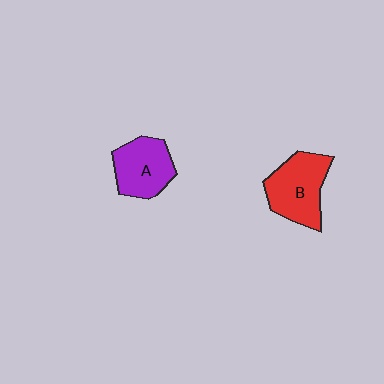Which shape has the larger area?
Shape B (red).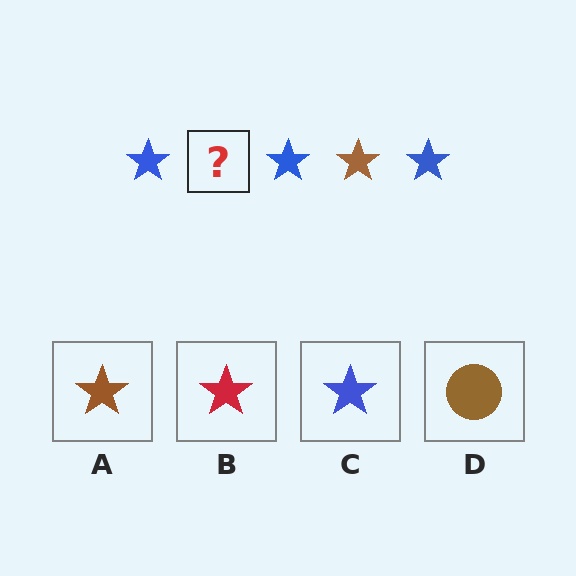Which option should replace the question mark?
Option A.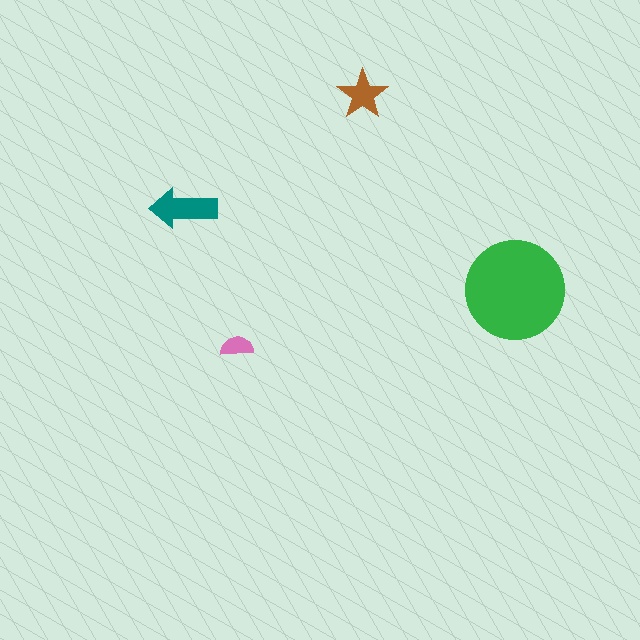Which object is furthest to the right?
The green circle is rightmost.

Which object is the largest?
The green circle.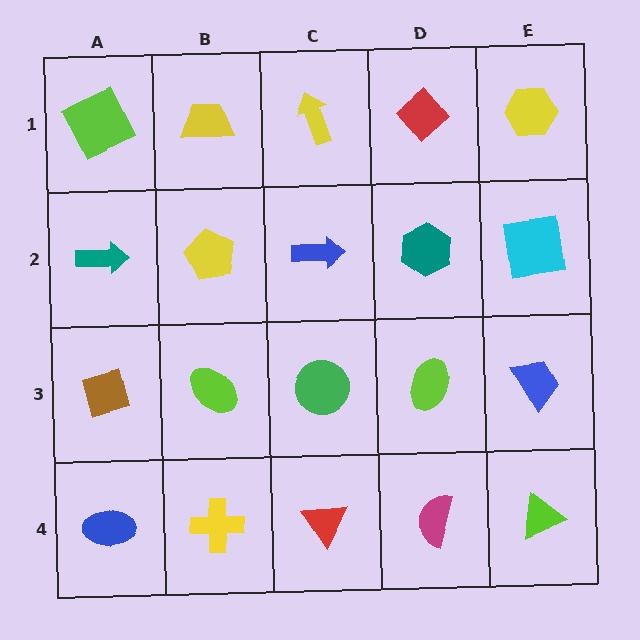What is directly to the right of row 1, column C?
A red diamond.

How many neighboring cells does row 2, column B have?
4.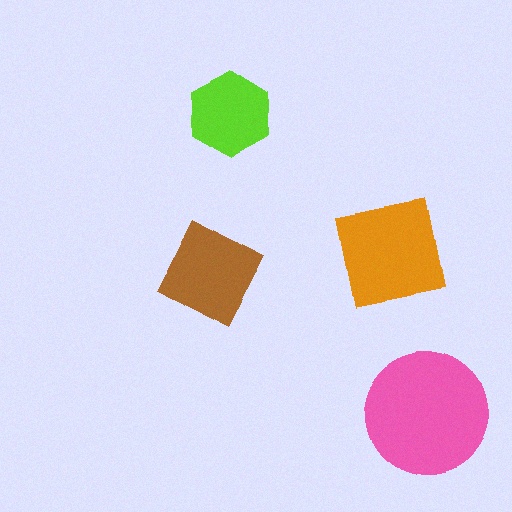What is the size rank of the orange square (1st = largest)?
2nd.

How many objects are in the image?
There are 4 objects in the image.